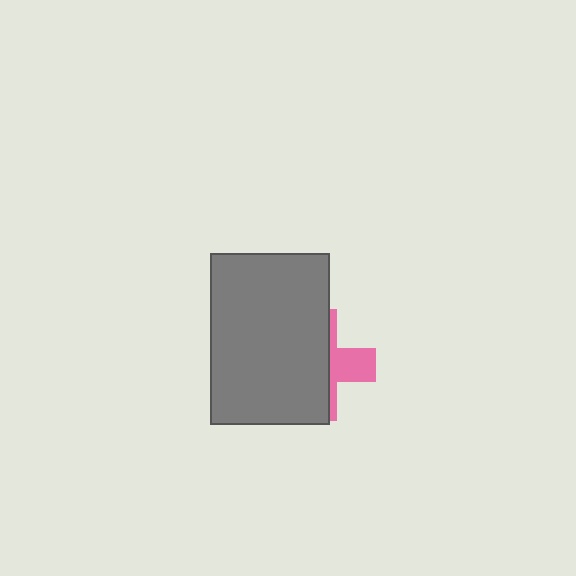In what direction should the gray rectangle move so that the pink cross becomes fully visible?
The gray rectangle should move left. That is the shortest direction to clear the overlap and leave the pink cross fully visible.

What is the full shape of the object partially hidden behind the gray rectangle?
The partially hidden object is a pink cross.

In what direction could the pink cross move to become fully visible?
The pink cross could move right. That would shift it out from behind the gray rectangle entirely.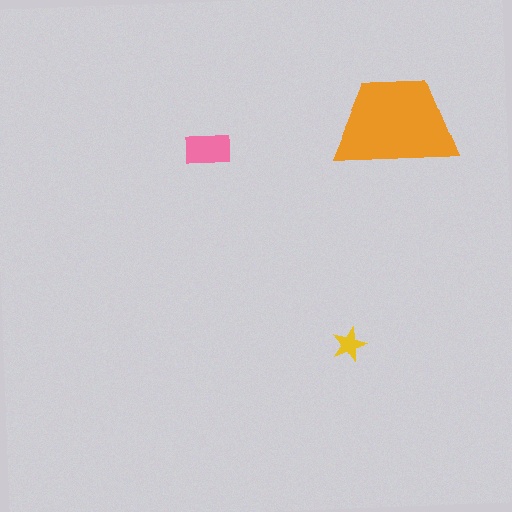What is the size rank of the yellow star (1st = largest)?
3rd.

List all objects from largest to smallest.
The orange trapezoid, the pink rectangle, the yellow star.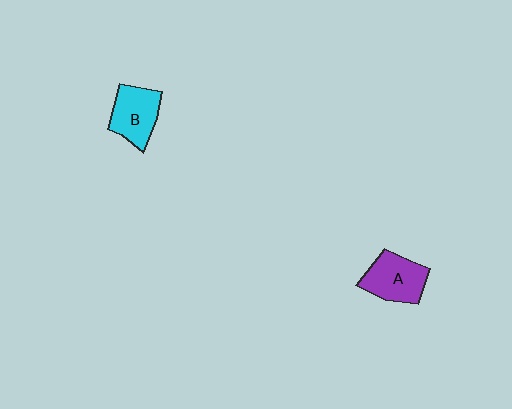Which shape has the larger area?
Shape A (purple).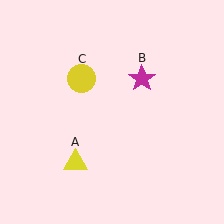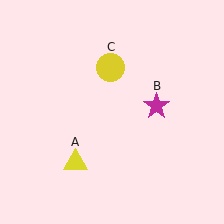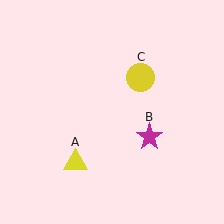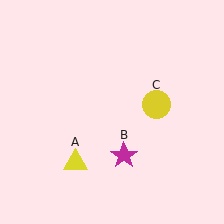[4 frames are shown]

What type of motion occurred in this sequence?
The magenta star (object B), yellow circle (object C) rotated clockwise around the center of the scene.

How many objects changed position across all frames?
2 objects changed position: magenta star (object B), yellow circle (object C).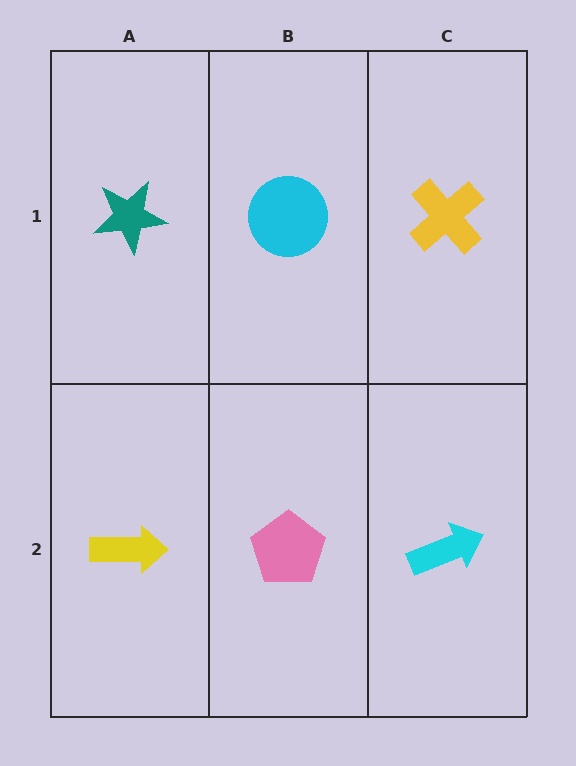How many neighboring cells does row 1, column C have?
2.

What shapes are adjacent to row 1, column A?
A yellow arrow (row 2, column A), a cyan circle (row 1, column B).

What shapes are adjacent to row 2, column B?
A cyan circle (row 1, column B), a yellow arrow (row 2, column A), a cyan arrow (row 2, column C).